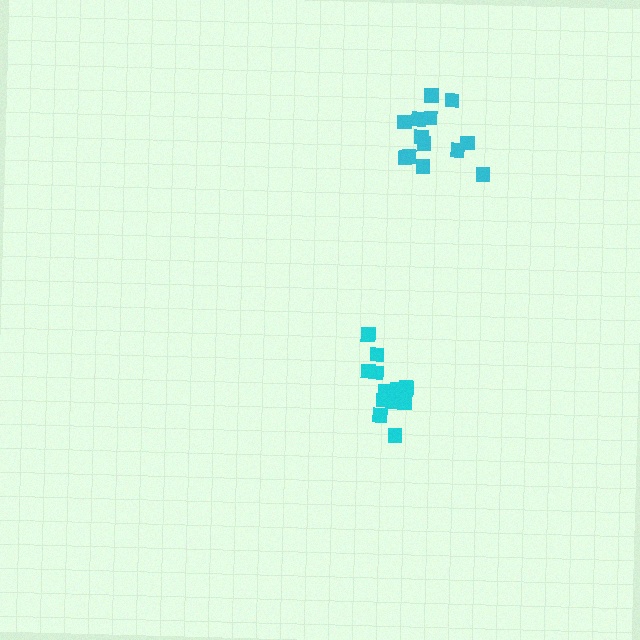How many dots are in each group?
Group 1: 13 dots, Group 2: 15 dots (28 total).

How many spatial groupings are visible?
There are 2 spatial groupings.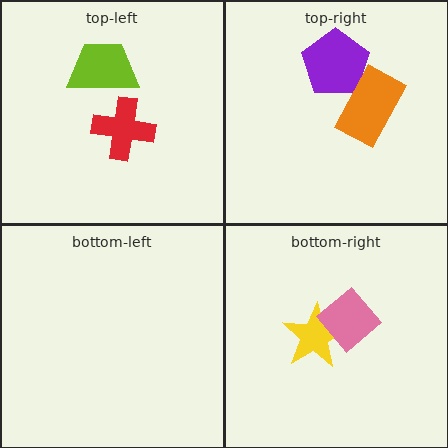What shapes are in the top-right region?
The purple pentagon, the orange rectangle.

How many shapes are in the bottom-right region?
2.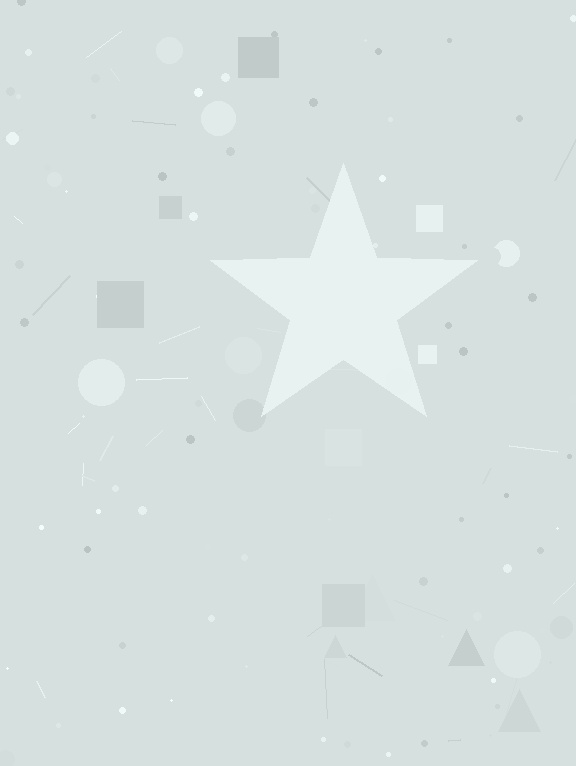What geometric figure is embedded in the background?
A star is embedded in the background.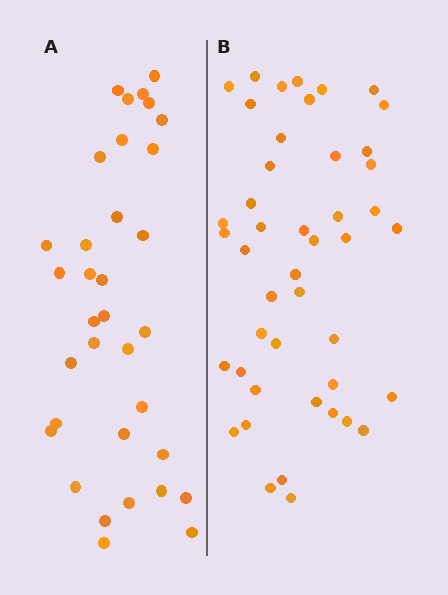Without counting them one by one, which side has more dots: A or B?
Region B (the right region) has more dots.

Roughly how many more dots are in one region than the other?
Region B has roughly 12 or so more dots than region A.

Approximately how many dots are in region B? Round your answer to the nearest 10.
About 40 dots. (The exact count is 45, which rounds to 40.)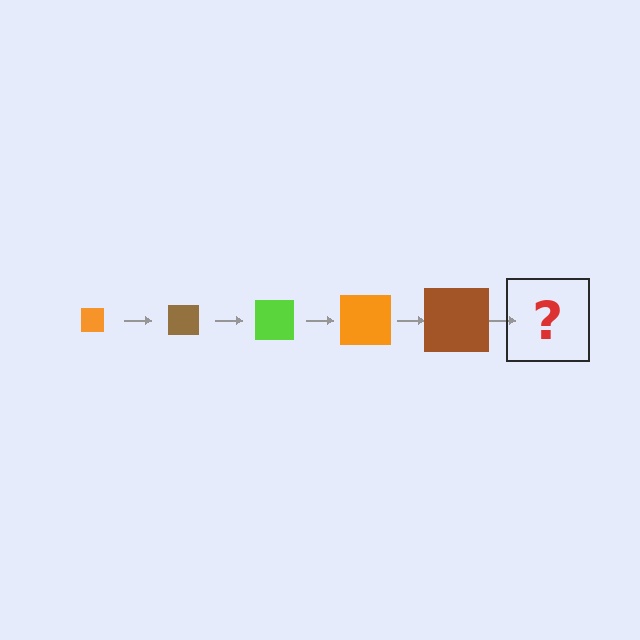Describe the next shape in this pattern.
It should be a lime square, larger than the previous one.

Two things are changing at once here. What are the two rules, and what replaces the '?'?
The two rules are that the square grows larger each step and the color cycles through orange, brown, and lime. The '?' should be a lime square, larger than the previous one.